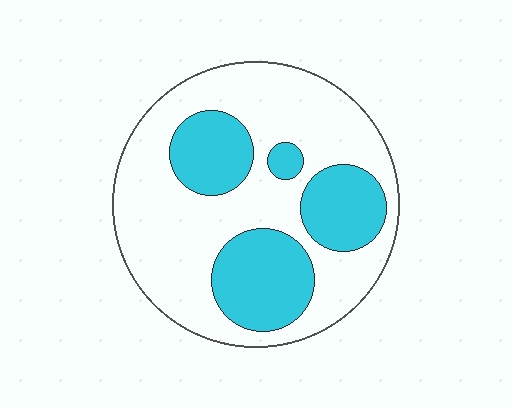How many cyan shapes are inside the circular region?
4.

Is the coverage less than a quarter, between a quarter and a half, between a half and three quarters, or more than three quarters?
Between a quarter and a half.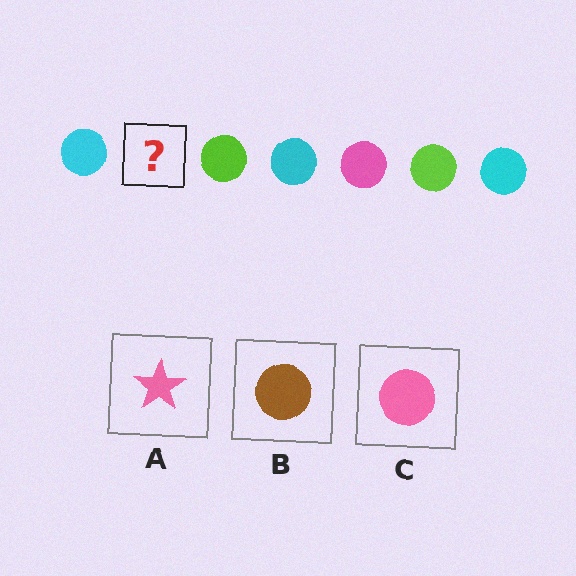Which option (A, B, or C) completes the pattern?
C.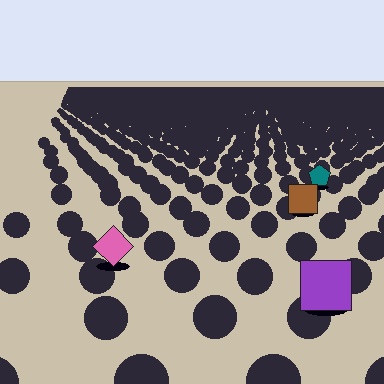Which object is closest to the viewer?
The purple square is closest. The texture marks near it are larger and more spread out.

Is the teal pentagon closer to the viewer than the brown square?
No. The brown square is closer — you can tell from the texture gradient: the ground texture is coarser near it.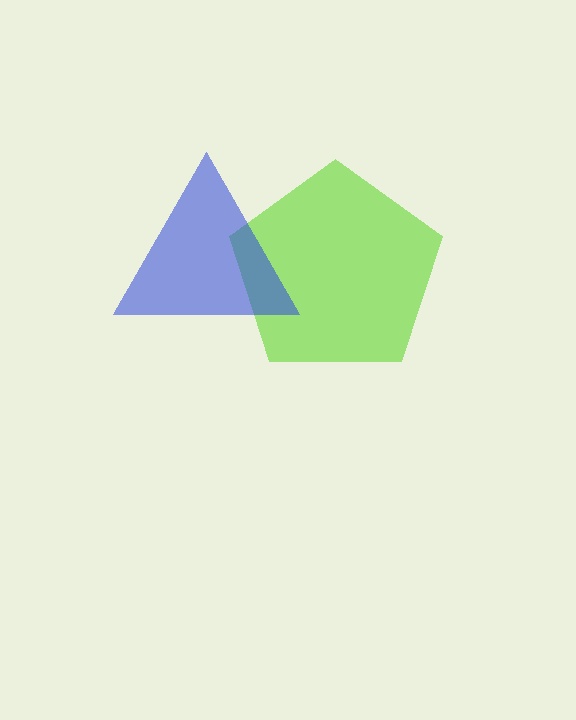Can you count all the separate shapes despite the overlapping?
Yes, there are 2 separate shapes.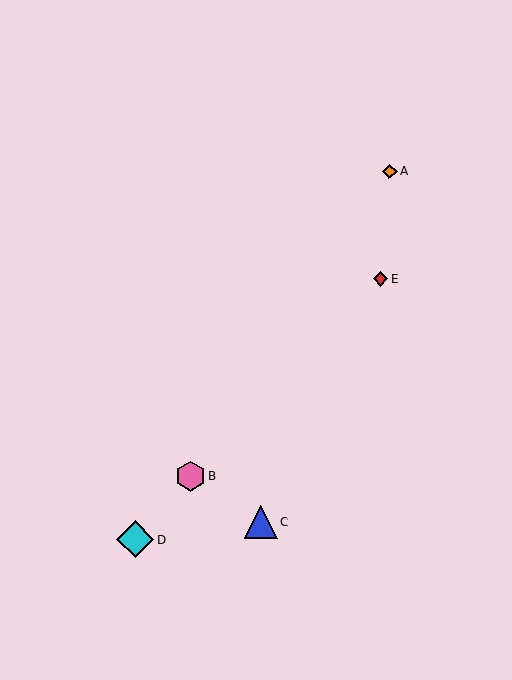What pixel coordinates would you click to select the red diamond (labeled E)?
Click at (381, 279) to select the red diamond E.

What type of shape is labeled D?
Shape D is a cyan diamond.